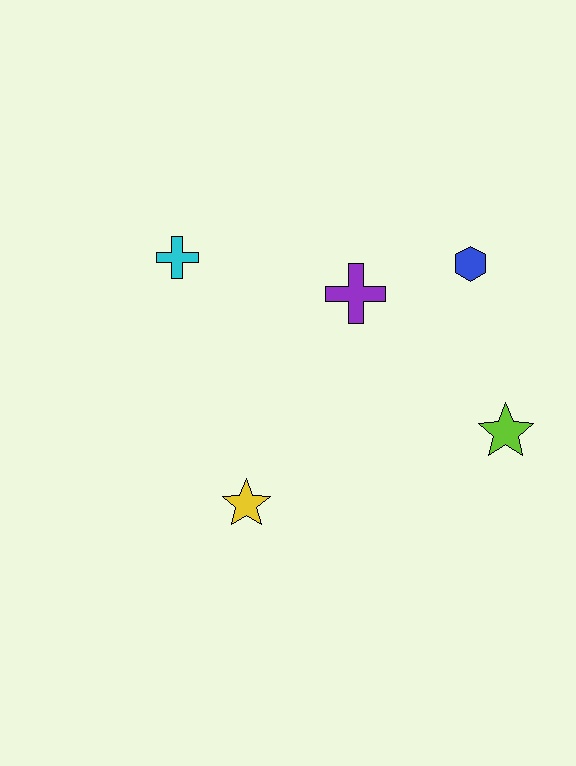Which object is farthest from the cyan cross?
The lime star is farthest from the cyan cross.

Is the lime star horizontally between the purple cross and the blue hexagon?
No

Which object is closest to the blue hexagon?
The purple cross is closest to the blue hexagon.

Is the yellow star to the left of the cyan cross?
No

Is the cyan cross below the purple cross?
No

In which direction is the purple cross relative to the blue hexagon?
The purple cross is to the left of the blue hexagon.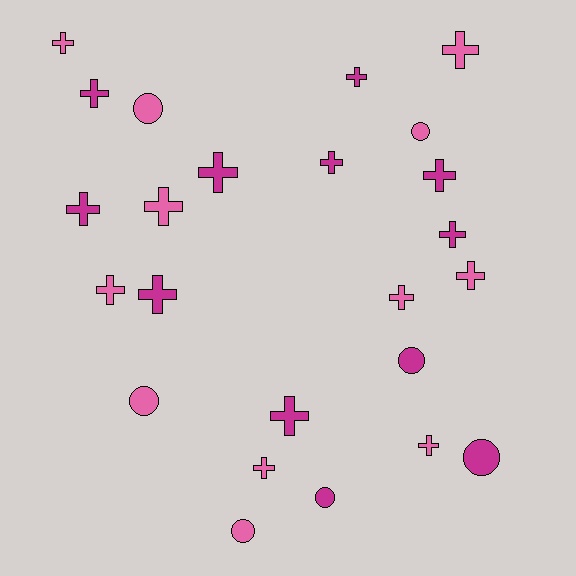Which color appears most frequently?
Magenta, with 12 objects.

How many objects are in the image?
There are 24 objects.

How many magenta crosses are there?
There are 9 magenta crosses.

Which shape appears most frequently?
Cross, with 17 objects.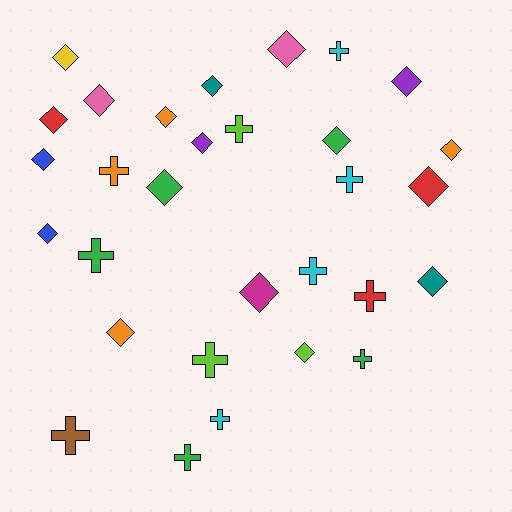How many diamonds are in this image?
There are 18 diamonds.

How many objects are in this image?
There are 30 objects.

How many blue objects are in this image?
There are 2 blue objects.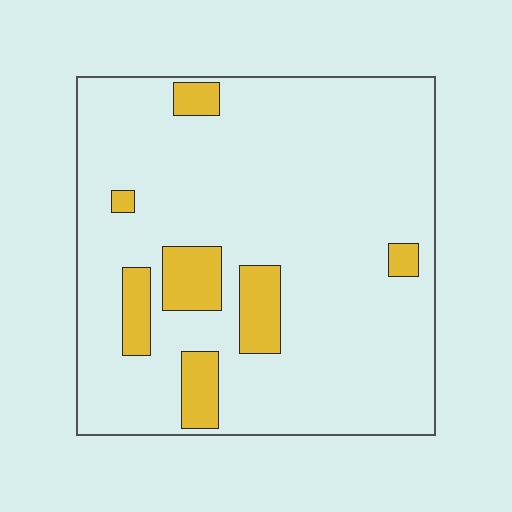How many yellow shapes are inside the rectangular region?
7.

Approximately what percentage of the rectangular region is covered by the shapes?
Approximately 15%.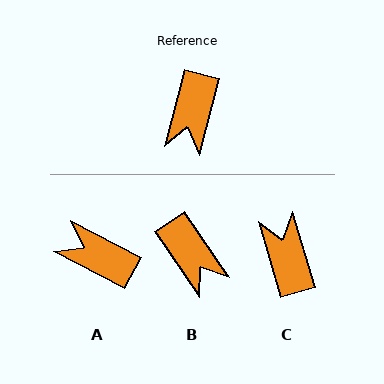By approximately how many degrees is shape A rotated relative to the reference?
Approximately 103 degrees clockwise.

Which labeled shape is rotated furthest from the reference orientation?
C, about 149 degrees away.